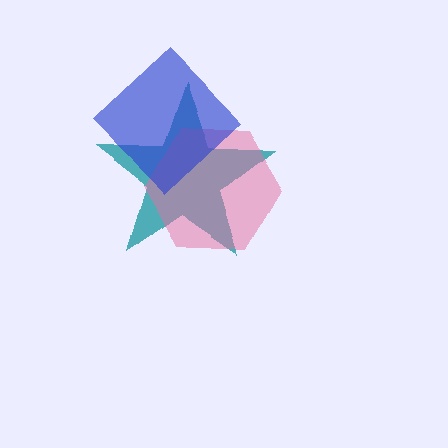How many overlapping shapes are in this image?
There are 3 overlapping shapes in the image.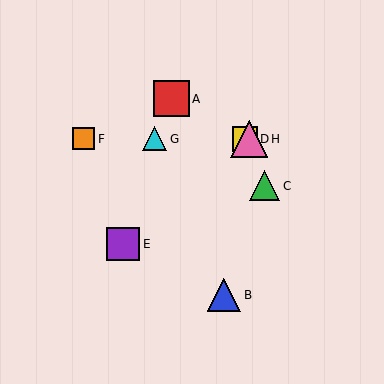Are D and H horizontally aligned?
Yes, both are at y≈139.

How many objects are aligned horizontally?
4 objects (D, F, G, H) are aligned horizontally.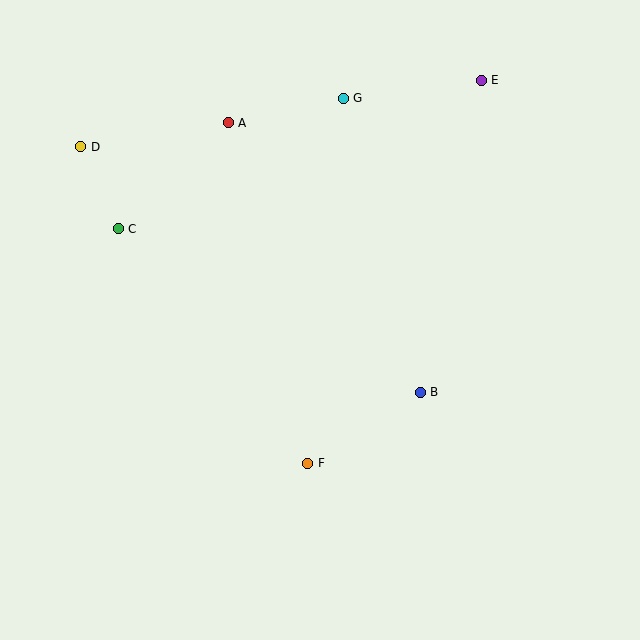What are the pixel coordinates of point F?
Point F is at (308, 463).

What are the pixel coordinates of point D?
Point D is at (81, 147).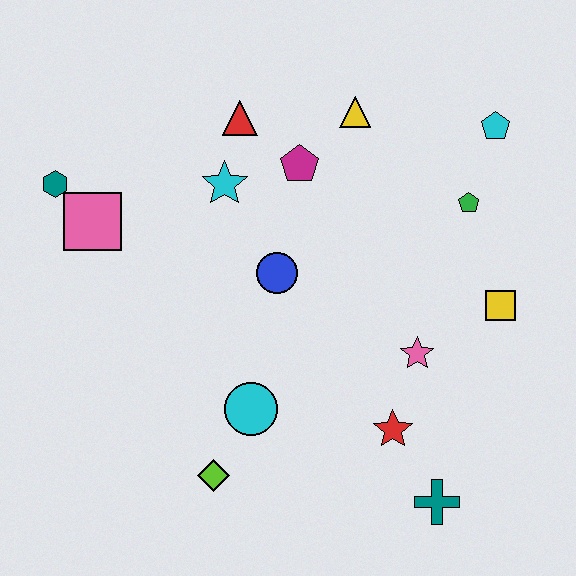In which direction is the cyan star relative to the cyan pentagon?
The cyan star is to the left of the cyan pentagon.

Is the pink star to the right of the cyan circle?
Yes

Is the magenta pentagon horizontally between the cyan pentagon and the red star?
No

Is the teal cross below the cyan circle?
Yes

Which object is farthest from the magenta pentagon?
The teal cross is farthest from the magenta pentagon.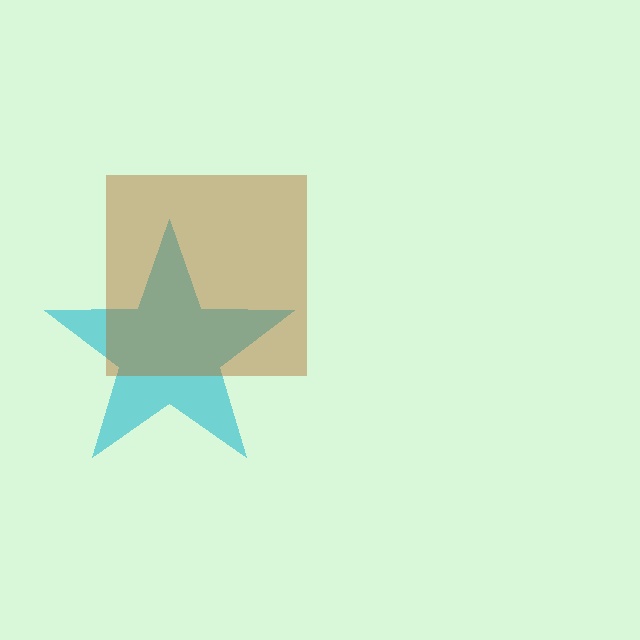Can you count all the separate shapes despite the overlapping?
Yes, there are 2 separate shapes.